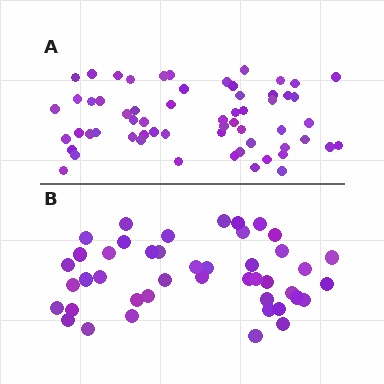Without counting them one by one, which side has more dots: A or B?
Region A (the top region) has more dots.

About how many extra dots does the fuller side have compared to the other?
Region A has approximately 15 more dots than region B.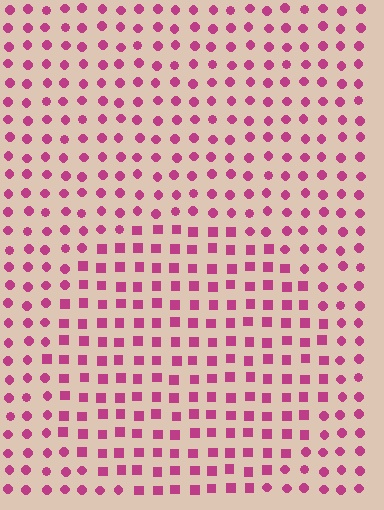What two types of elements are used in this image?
The image uses squares inside the circle region and circles outside it.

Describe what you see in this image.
The image is filled with small magenta elements arranged in a uniform grid. A circle-shaped region contains squares, while the surrounding area contains circles. The boundary is defined purely by the change in element shape.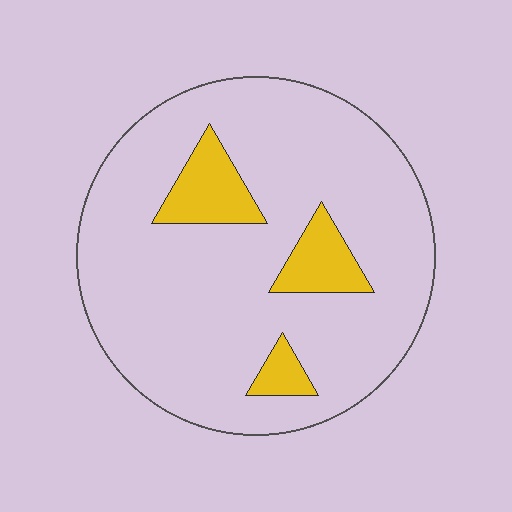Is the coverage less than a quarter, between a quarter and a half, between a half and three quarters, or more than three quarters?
Less than a quarter.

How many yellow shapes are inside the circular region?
3.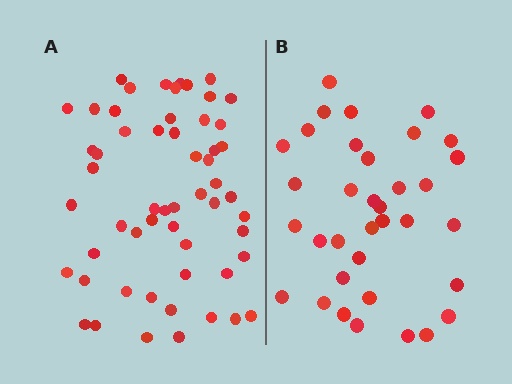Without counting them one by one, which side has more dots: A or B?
Region A (the left region) has more dots.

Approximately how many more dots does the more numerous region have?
Region A has approximately 20 more dots than region B.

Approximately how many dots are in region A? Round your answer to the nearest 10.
About 60 dots. (The exact count is 56, which rounds to 60.)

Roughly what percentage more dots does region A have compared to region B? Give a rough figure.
About 60% more.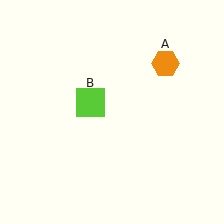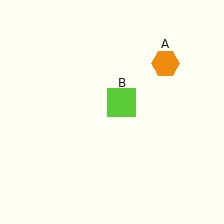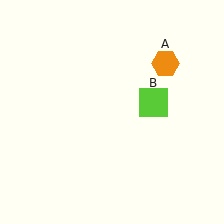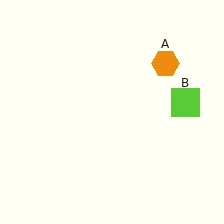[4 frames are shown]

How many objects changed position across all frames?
1 object changed position: lime square (object B).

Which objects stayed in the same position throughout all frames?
Orange hexagon (object A) remained stationary.